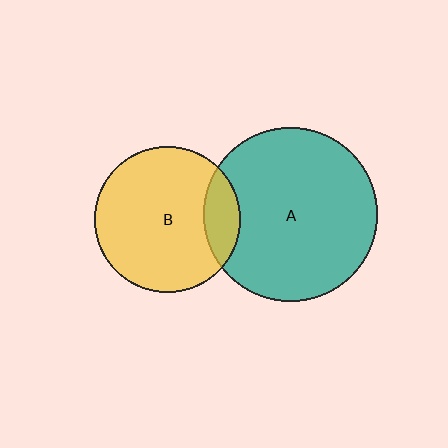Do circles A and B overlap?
Yes.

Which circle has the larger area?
Circle A (teal).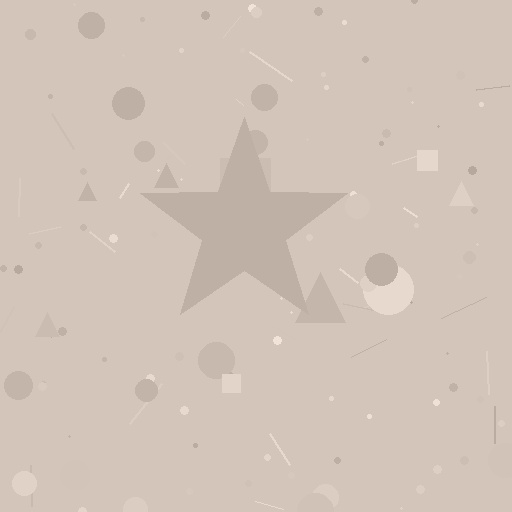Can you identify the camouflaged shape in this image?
The camouflaged shape is a star.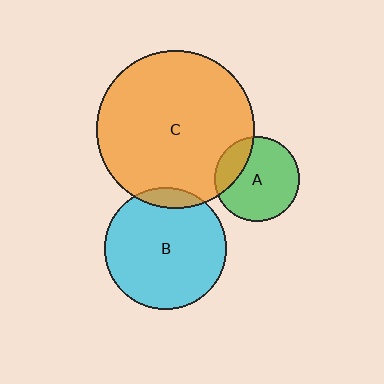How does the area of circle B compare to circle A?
Approximately 2.0 times.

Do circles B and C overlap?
Yes.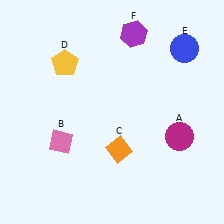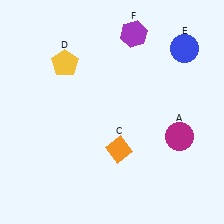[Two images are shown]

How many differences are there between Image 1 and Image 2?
There is 1 difference between the two images.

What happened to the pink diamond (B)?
The pink diamond (B) was removed in Image 2. It was in the bottom-left area of Image 1.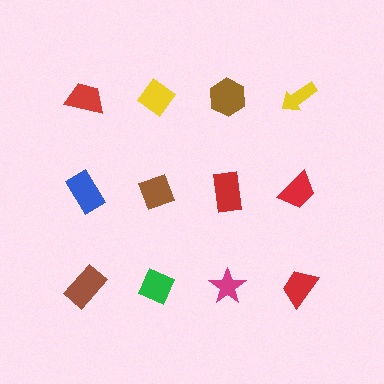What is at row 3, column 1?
A brown rectangle.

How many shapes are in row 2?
4 shapes.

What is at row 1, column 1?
A red trapezoid.